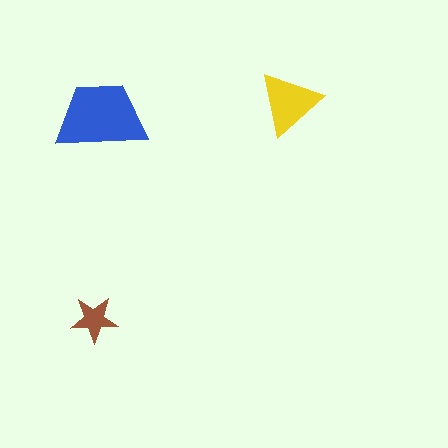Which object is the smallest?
The brown star.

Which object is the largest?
The blue trapezoid.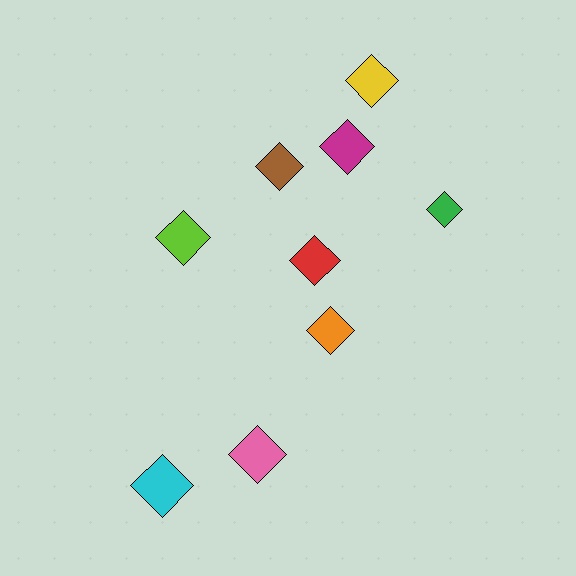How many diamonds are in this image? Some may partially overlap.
There are 9 diamonds.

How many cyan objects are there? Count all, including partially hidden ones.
There is 1 cyan object.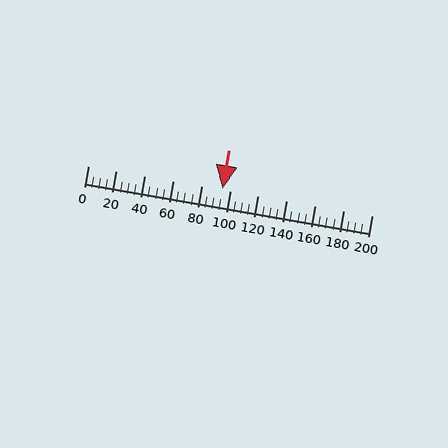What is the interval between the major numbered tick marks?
The major tick marks are spaced 20 units apart.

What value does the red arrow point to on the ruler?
The red arrow points to approximately 95.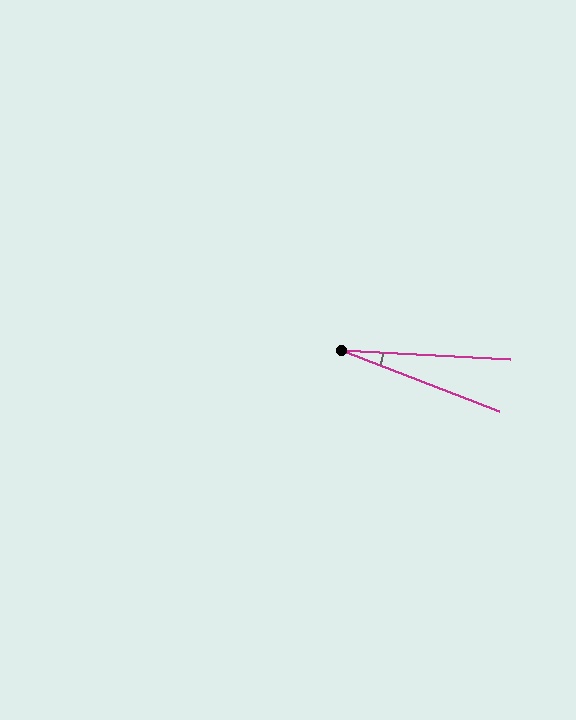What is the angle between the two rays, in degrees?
Approximately 18 degrees.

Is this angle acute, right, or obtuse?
It is acute.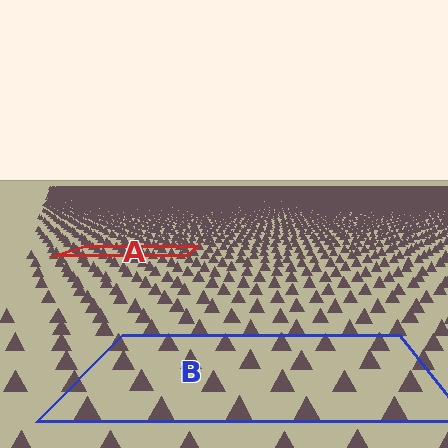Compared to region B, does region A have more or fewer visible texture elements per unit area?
Region A has more texture elements per unit area — they are packed more densely because it is farther away.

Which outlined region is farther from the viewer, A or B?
Region A is farther from the viewer — the texture elements inside it appear smaller and more densely packed.